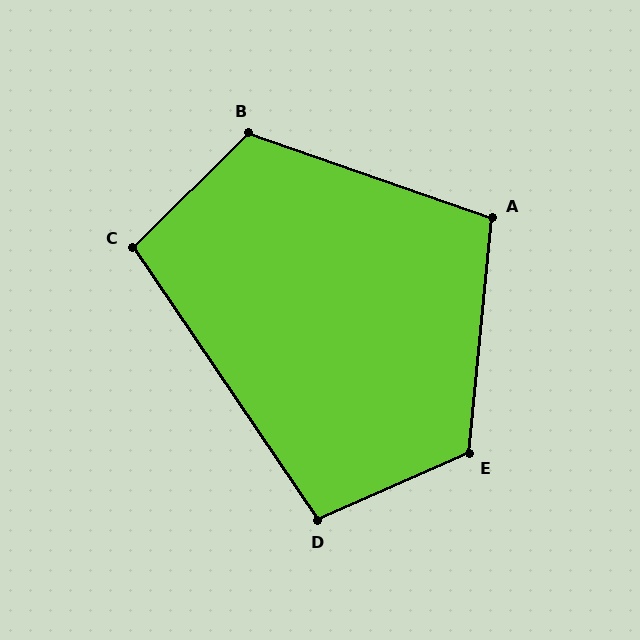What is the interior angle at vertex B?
Approximately 116 degrees (obtuse).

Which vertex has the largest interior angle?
E, at approximately 119 degrees.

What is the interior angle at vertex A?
Approximately 104 degrees (obtuse).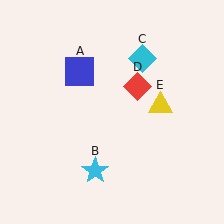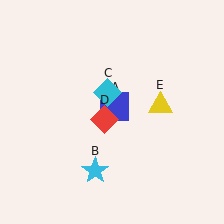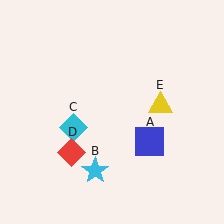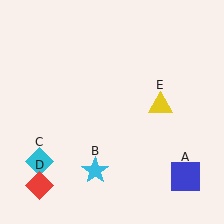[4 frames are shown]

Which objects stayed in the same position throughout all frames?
Cyan star (object B) and yellow triangle (object E) remained stationary.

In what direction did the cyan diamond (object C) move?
The cyan diamond (object C) moved down and to the left.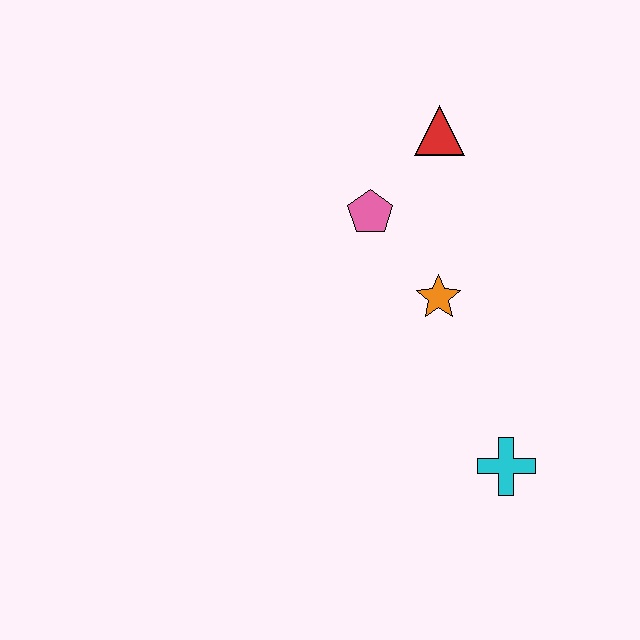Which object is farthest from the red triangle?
The cyan cross is farthest from the red triangle.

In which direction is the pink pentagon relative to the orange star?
The pink pentagon is above the orange star.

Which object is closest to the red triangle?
The pink pentagon is closest to the red triangle.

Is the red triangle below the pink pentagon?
No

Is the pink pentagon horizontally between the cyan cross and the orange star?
No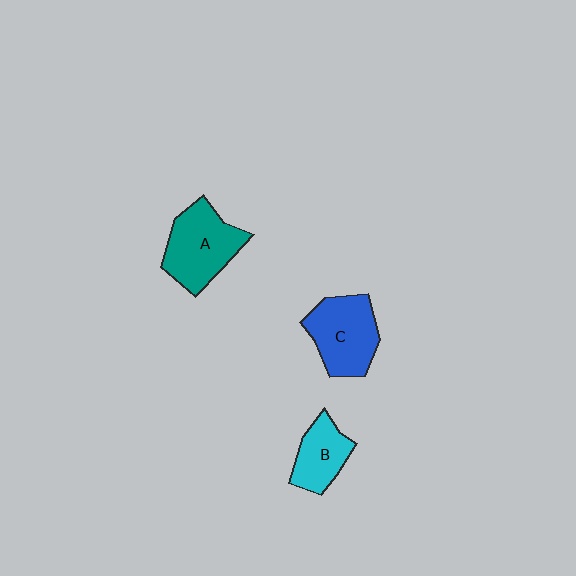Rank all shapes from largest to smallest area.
From largest to smallest: A (teal), C (blue), B (cyan).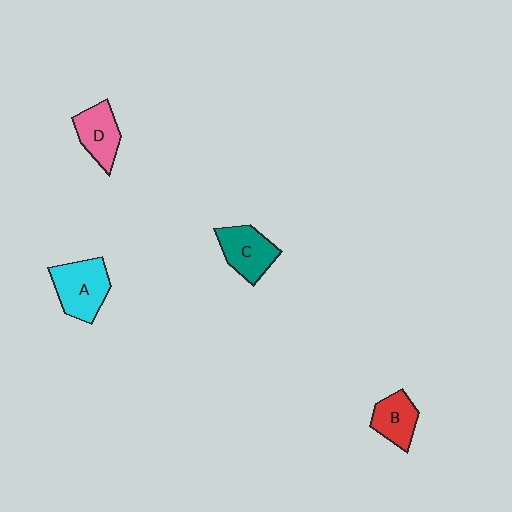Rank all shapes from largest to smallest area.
From largest to smallest: A (cyan), C (teal), D (pink), B (red).